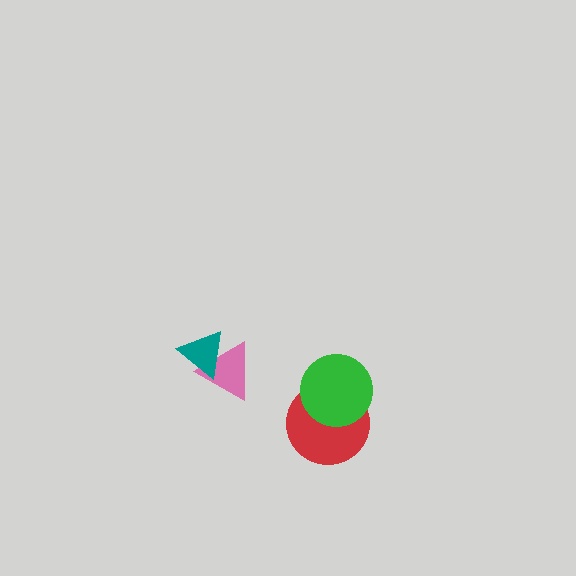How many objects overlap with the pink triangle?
1 object overlaps with the pink triangle.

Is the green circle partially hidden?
No, no other shape covers it.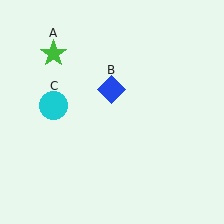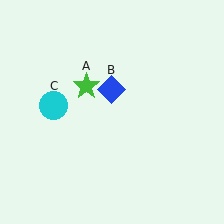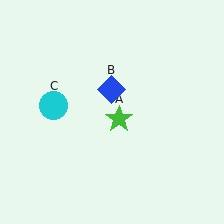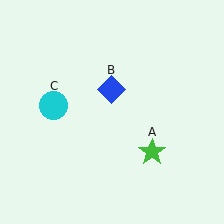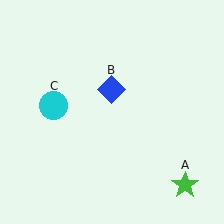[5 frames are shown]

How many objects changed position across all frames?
1 object changed position: green star (object A).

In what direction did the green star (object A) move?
The green star (object A) moved down and to the right.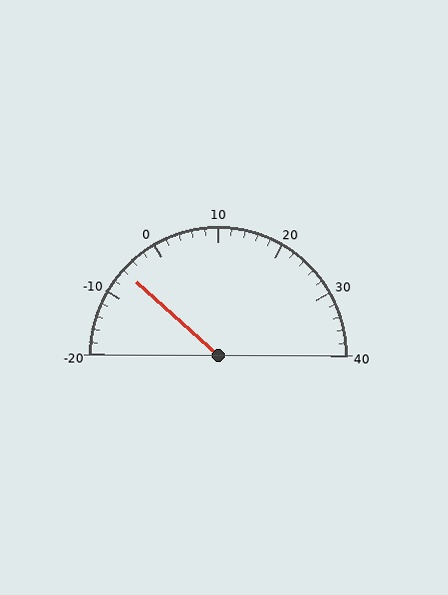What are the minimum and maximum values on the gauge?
The gauge ranges from -20 to 40.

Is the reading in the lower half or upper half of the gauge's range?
The reading is in the lower half of the range (-20 to 40).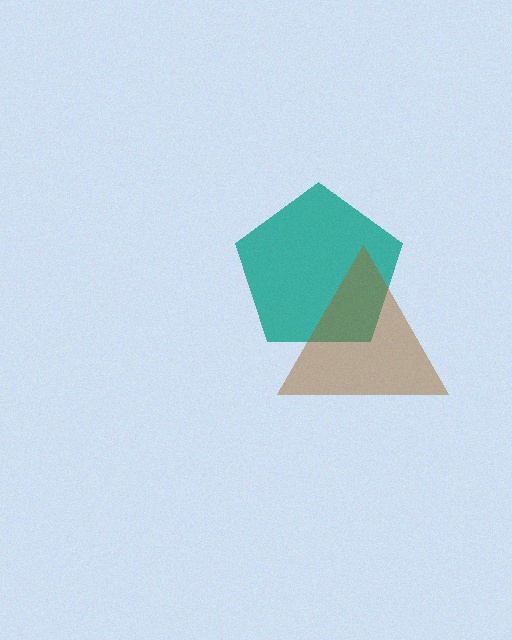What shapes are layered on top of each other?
The layered shapes are: a teal pentagon, a brown triangle.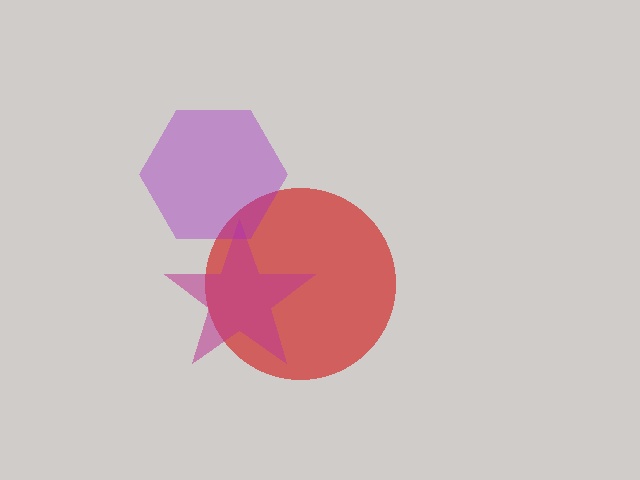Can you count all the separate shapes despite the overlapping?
Yes, there are 3 separate shapes.